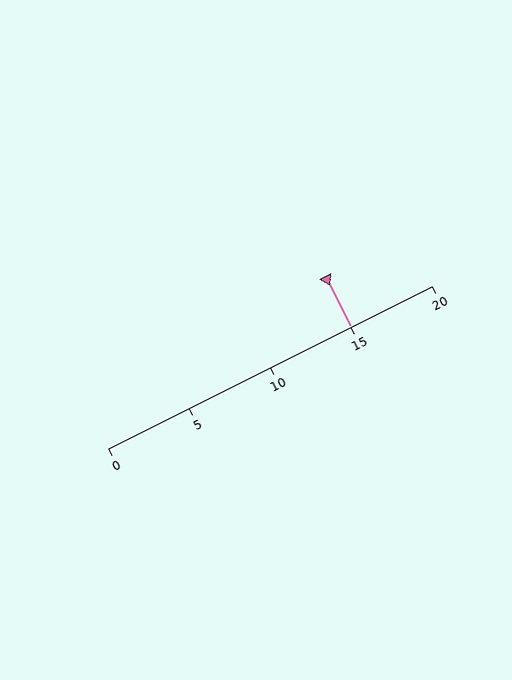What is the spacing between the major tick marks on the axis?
The major ticks are spaced 5 apart.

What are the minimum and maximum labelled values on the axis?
The axis runs from 0 to 20.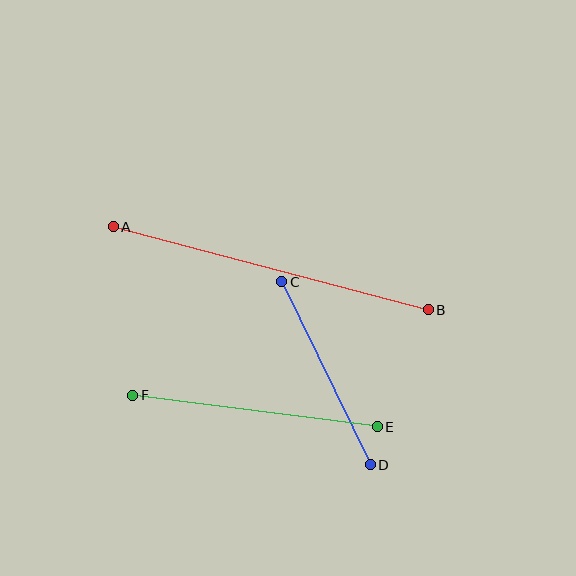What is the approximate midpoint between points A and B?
The midpoint is at approximately (271, 268) pixels.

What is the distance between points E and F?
The distance is approximately 246 pixels.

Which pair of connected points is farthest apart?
Points A and B are farthest apart.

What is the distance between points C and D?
The distance is approximately 203 pixels.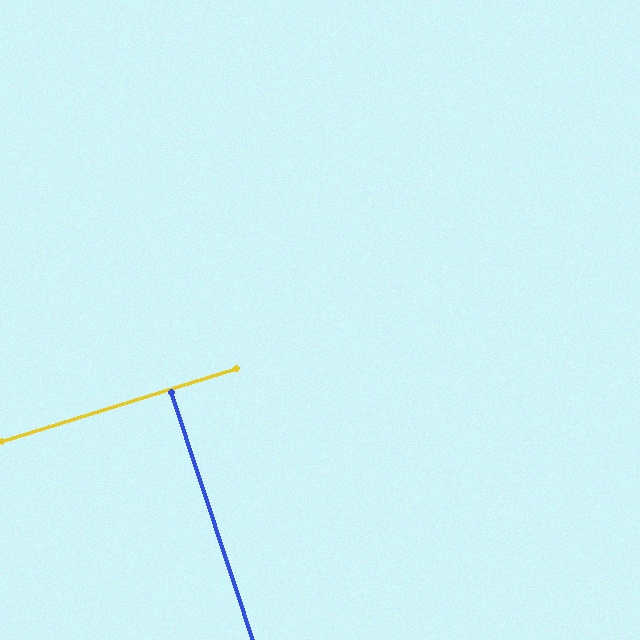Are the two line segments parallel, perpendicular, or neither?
Perpendicular — they meet at approximately 89°.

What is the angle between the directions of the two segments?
Approximately 89 degrees.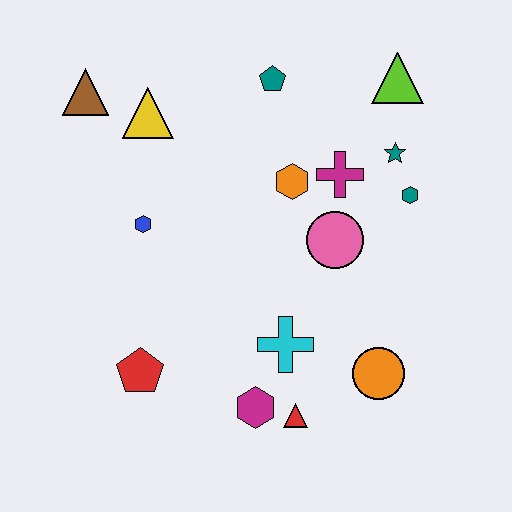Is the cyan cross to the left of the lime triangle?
Yes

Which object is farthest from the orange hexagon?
The red pentagon is farthest from the orange hexagon.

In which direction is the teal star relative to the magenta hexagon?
The teal star is above the magenta hexagon.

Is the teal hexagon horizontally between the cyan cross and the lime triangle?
No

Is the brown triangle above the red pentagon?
Yes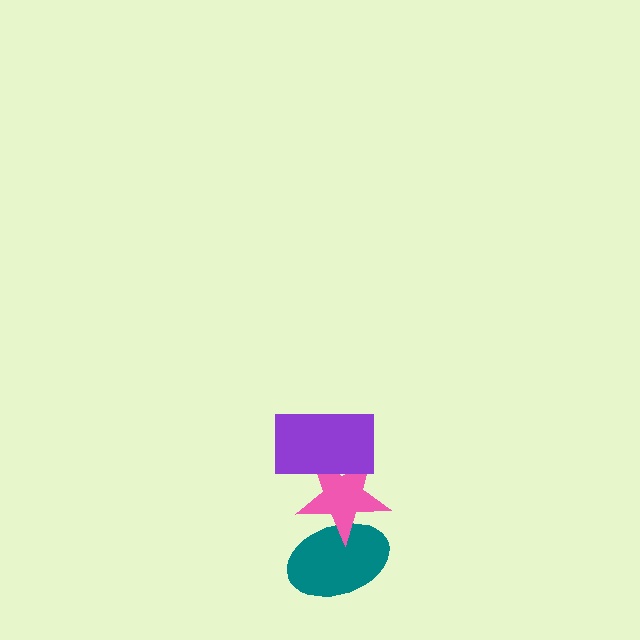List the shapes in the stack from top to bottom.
From top to bottom: the purple rectangle, the pink star, the teal ellipse.